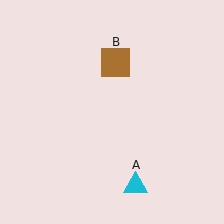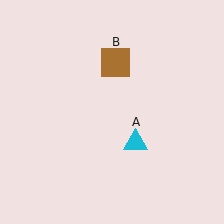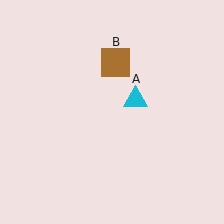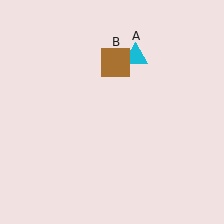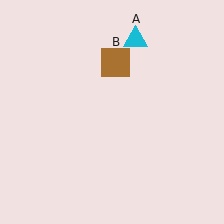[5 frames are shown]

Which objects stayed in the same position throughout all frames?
Brown square (object B) remained stationary.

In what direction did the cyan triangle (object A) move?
The cyan triangle (object A) moved up.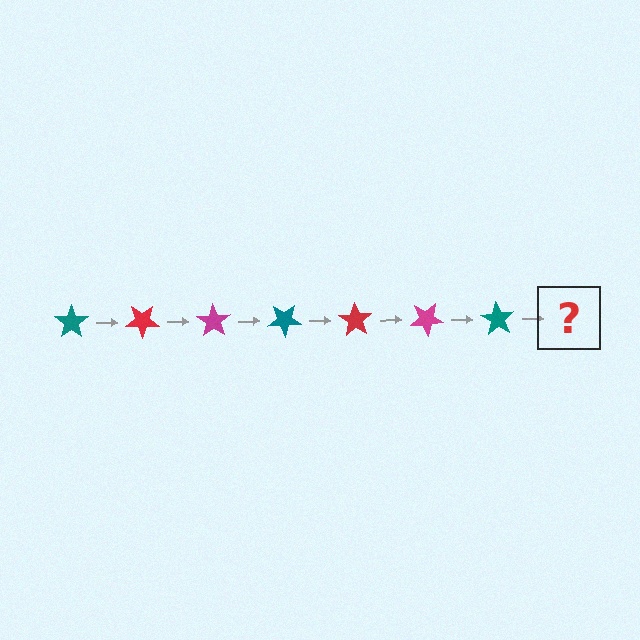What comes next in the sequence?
The next element should be a red star, rotated 245 degrees from the start.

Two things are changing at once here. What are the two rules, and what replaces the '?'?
The two rules are that it rotates 35 degrees each step and the color cycles through teal, red, and magenta. The '?' should be a red star, rotated 245 degrees from the start.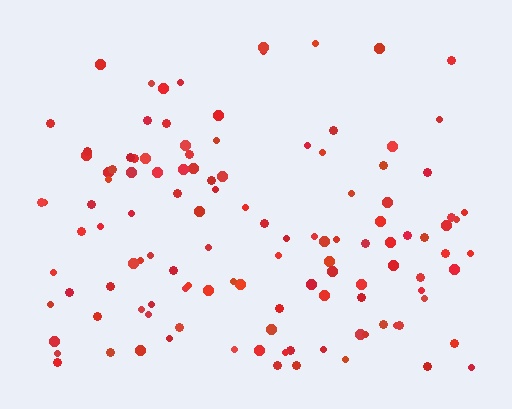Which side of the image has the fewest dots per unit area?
The top.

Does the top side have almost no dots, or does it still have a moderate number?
Still a moderate number, just noticeably fewer than the bottom.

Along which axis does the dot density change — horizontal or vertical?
Vertical.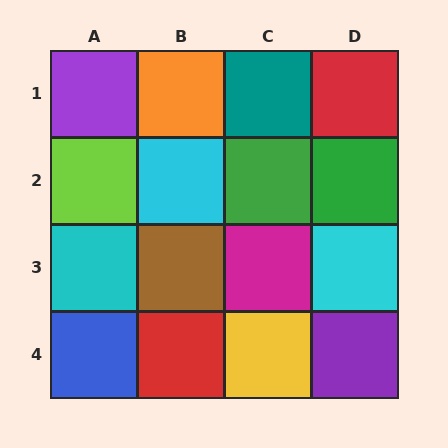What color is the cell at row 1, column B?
Orange.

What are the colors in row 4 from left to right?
Blue, red, yellow, purple.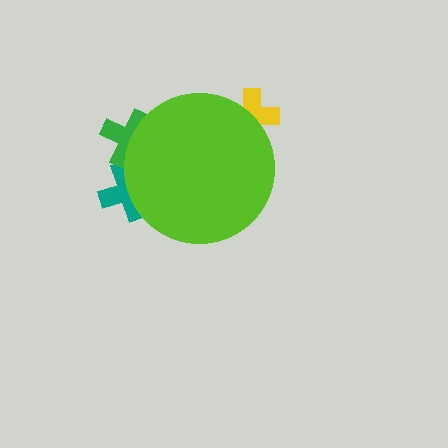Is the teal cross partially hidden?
Yes, the teal cross is partially hidden behind the lime circle.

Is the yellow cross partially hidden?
Yes, the yellow cross is partially hidden behind the lime circle.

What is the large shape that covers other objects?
A lime circle.